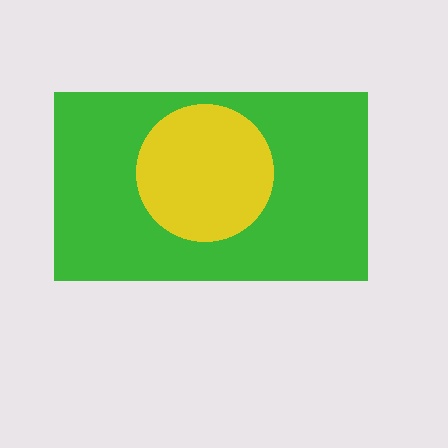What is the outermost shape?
The green rectangle.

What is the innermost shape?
The yellow circle.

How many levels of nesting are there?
2.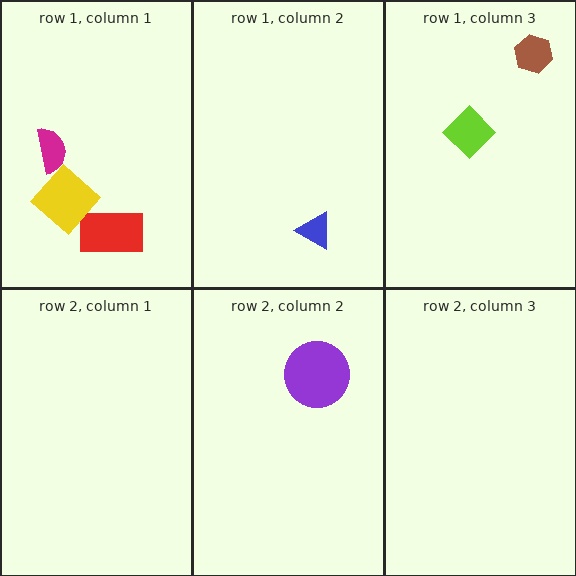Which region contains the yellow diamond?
The row 1, column 1 region.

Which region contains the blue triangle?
The row 1, column 2 region.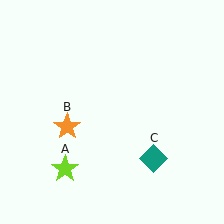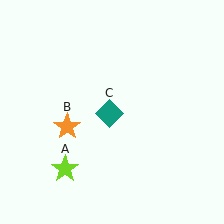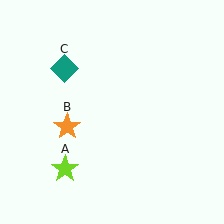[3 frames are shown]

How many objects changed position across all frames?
1 object changed position: teal diamond (object C).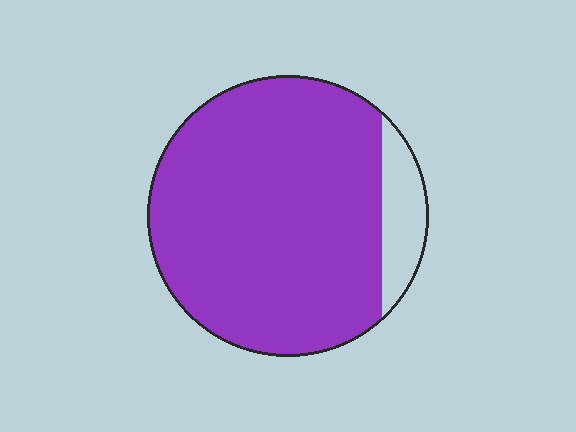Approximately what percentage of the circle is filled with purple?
Approximately 90%.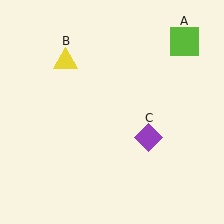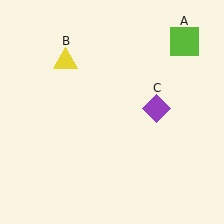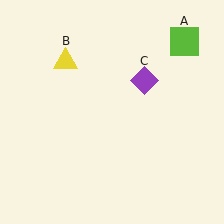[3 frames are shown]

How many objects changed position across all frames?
1 object changed position: purple diamond (object C).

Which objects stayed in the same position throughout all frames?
Lime square (object A) and yellow triangle (object B) remained stationary.